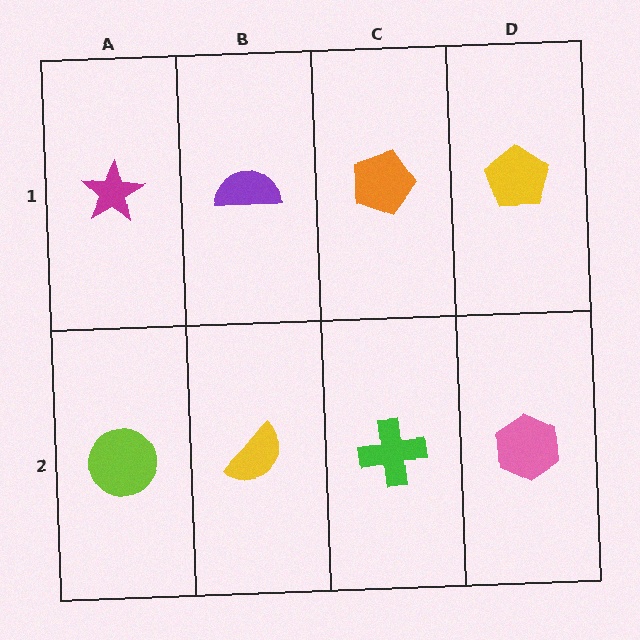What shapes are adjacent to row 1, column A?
A lime circle (row 2, column A), a purple semicircle (row 1, column B).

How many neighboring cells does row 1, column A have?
2.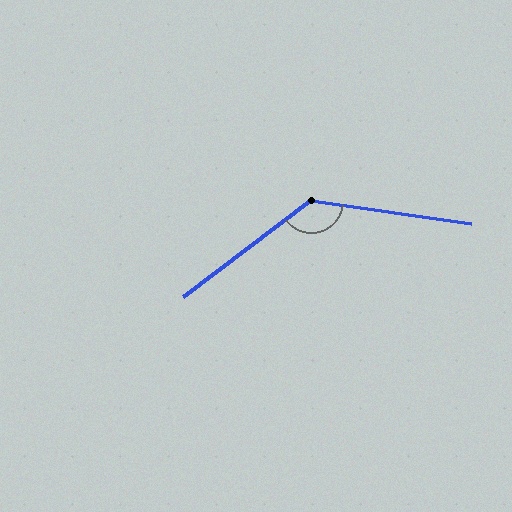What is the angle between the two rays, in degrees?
Approximately 135 degrees.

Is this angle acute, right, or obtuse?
It is obtuse.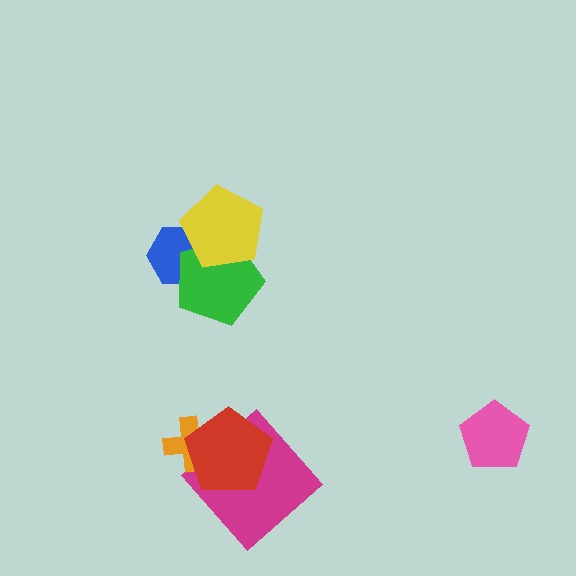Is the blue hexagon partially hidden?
Yes, it is partially covered by another shape.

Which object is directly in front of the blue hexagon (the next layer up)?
The green pentagon is directly in front of the blue hexagon.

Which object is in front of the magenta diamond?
The red pentagon is in front of the magenta diamond.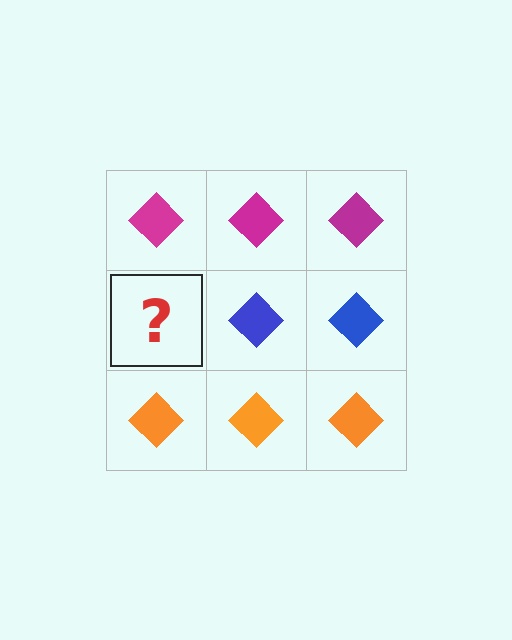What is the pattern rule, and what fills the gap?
The rule is that each row has a consistent color. The gap should be filled with a blue diamond.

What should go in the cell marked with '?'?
The missing cell should contain a blue diamond.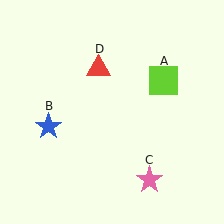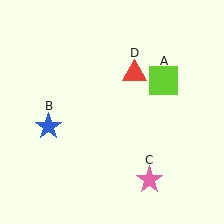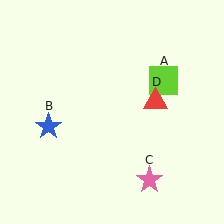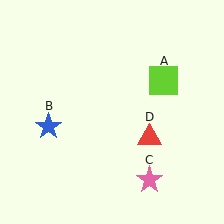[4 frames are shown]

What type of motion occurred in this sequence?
The red triangle (object D) rotated clockwise around the center of the scene.